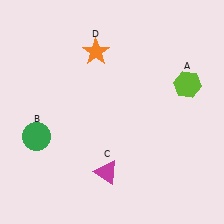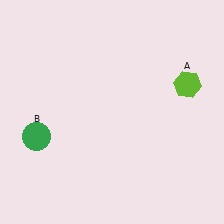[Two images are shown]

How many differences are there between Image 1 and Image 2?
There are 2 differences between the two images.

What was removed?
The orange star (D), the magenta triangle (C) were removed in Image 2.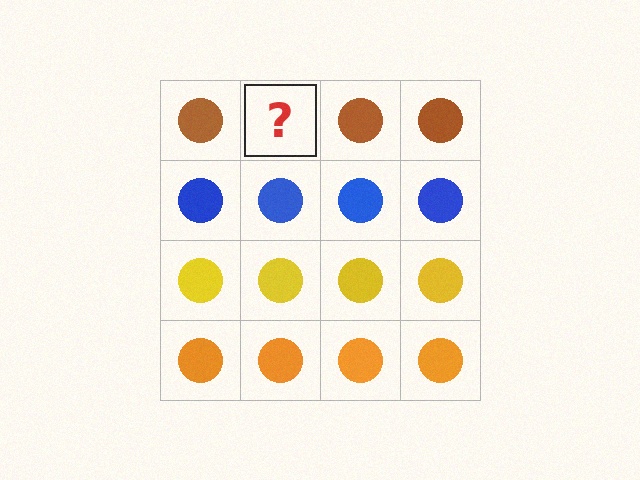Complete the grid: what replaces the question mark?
The question mark should be replaced with a brown circle.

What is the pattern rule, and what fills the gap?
The rule is that each row has a consistent color. The gap should be filled with a brown circle.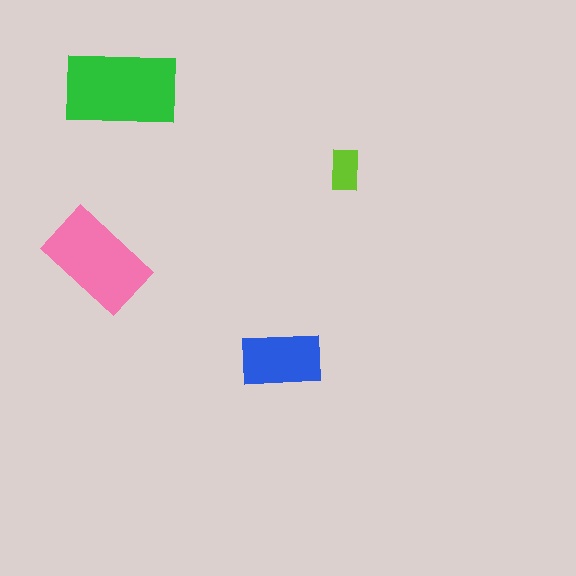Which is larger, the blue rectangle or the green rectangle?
The green one.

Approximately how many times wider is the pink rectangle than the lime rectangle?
About 2.5 times wider.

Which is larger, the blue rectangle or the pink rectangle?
The pink one.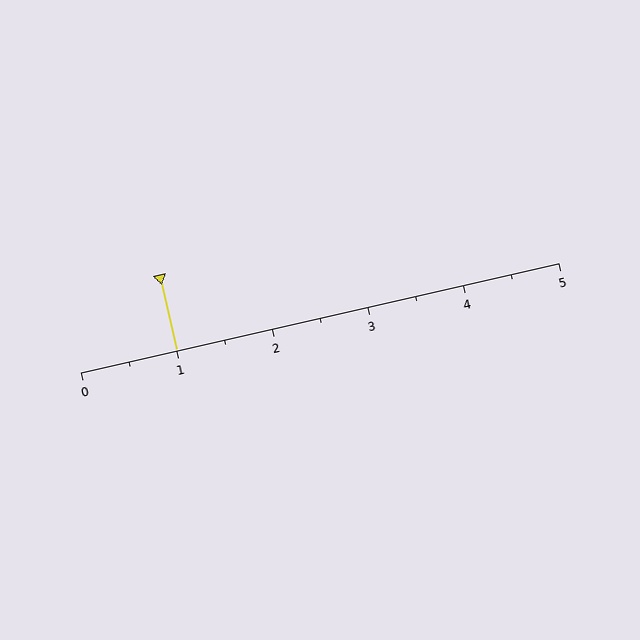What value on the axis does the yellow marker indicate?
The marker indicates approximately 1.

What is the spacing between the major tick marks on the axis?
The major ticks are spaced 1 apart.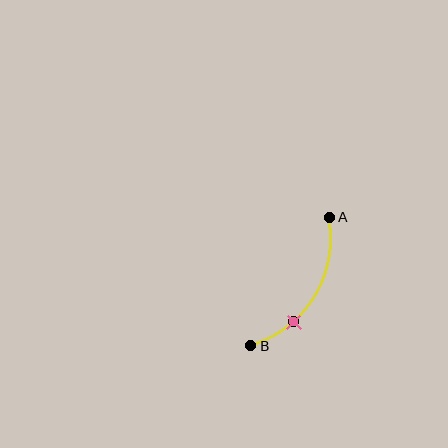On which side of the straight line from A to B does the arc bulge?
The arc bulges to the right of the straight line connecting A and B.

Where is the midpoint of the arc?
The arc midpoint is the point on the curve farthest from the straight line joining A and B. It sits to the right of that line.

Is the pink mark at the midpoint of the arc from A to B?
No. The pink mark lies on the arc but is closer to endpoint B. The arc midpoint would be at the point on the curve equidistant along the arc from both A and B.